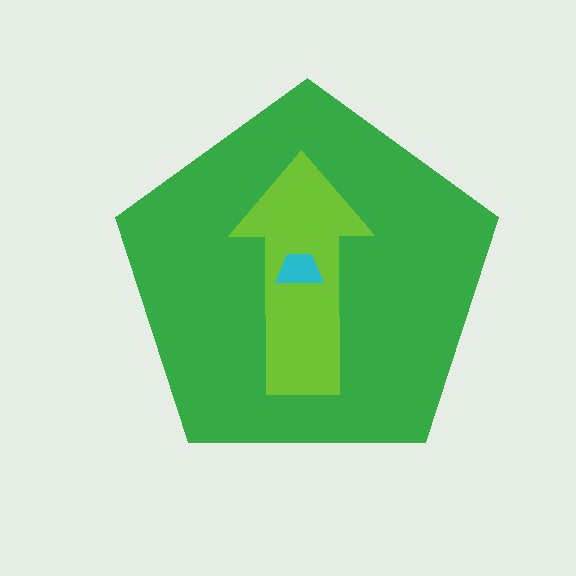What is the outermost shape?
The green pentagon.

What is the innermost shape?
The cyan trapezoid.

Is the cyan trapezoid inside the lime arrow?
Yes.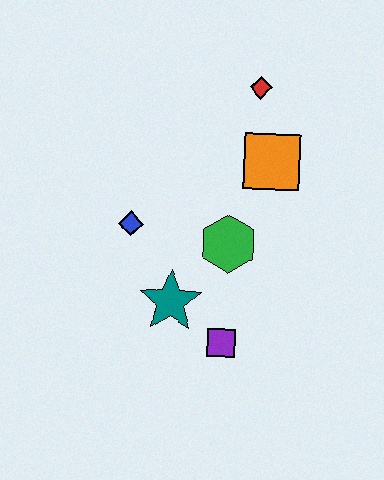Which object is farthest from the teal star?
The red diamond is farthest from the teal star.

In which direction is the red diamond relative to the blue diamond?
The red diamond is above the blue diamond.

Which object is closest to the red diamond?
The orange square is closest to the red diamond.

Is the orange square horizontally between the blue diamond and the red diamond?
No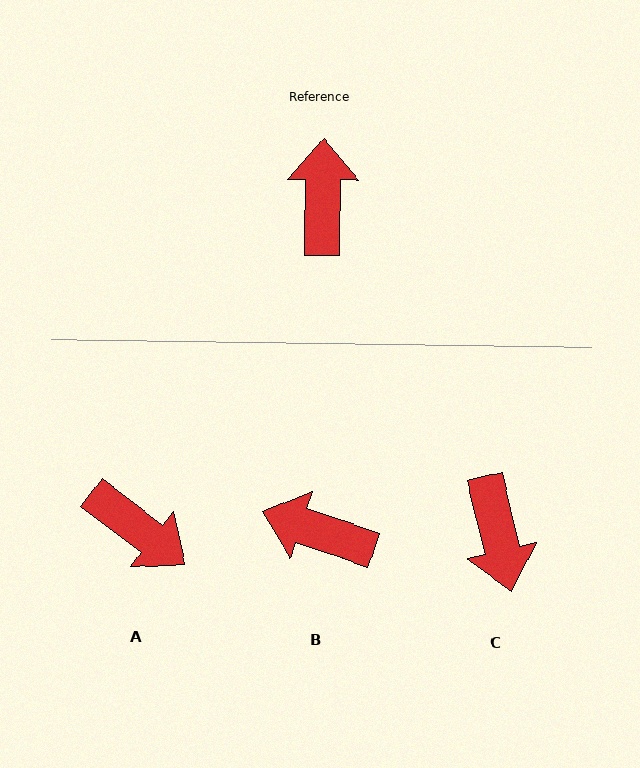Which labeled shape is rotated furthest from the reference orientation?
C, about 166 degrees away.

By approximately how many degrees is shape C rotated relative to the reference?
Approximately 166 degrees clockwise.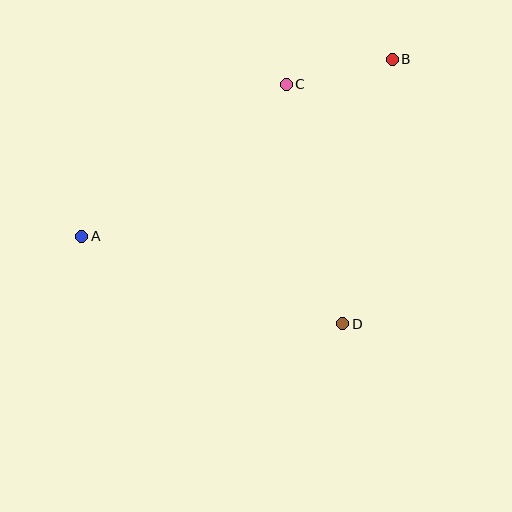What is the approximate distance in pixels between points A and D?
The distance between A and D is approximately 275 pixels.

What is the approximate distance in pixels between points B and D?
The distance between B and D is approximately 269 pixels.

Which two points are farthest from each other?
Points A and B are farthest from each other.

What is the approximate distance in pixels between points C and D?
The distance between C and D is approximately 246 pixels.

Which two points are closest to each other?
Points B and C are closest to each other.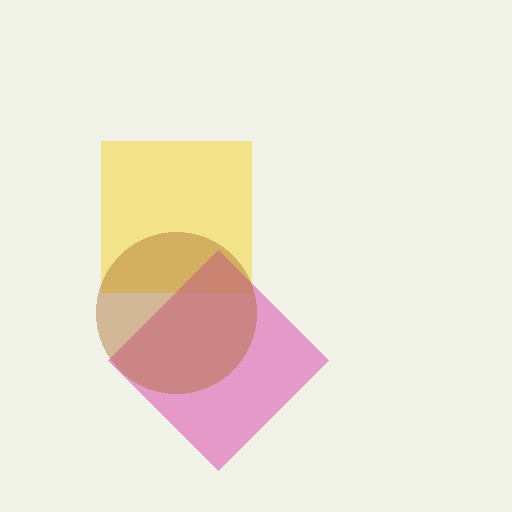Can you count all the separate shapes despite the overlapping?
Yes, there are 3 separate shapes.